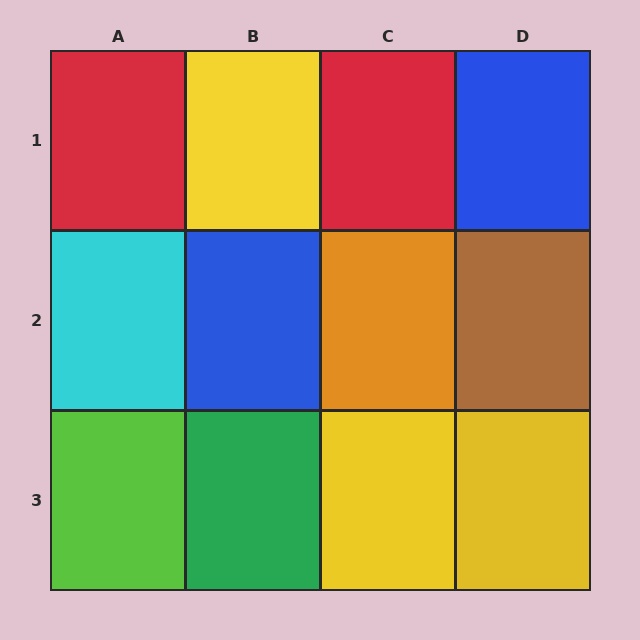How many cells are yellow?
3 cells are yellow.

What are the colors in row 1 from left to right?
Red, yellow, red, blue.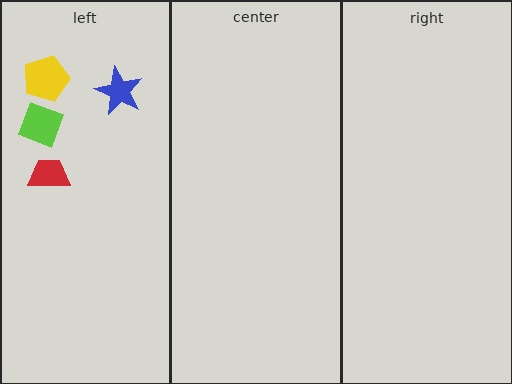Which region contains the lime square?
The left region.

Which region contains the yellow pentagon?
The left region.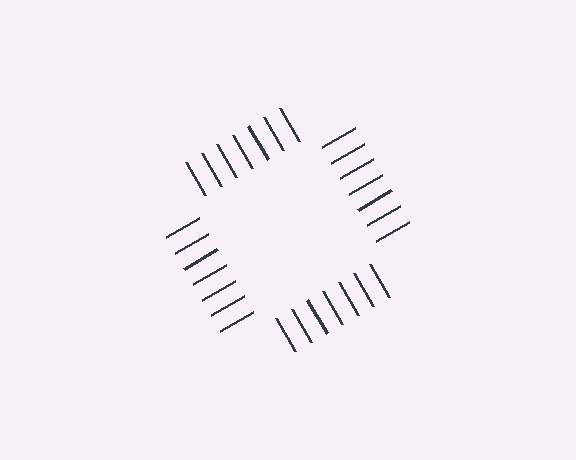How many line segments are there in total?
28 — 7 along each of the 4 edges.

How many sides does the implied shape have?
4 sides — the line-ends trace a square.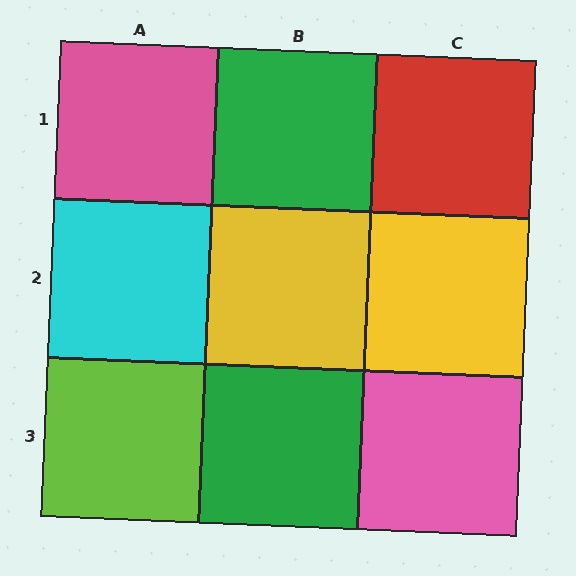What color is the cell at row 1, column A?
Pink.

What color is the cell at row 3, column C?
Pink.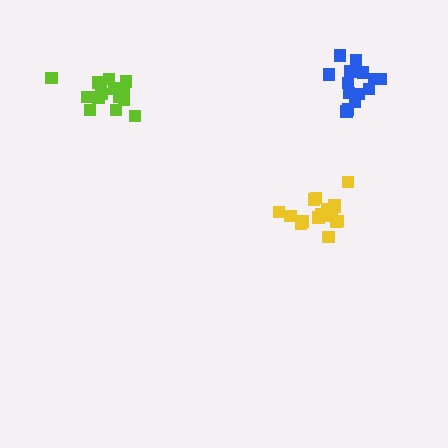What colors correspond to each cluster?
The clusters are colored: blue, yellow, lime.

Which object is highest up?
The blue cluster is topmost.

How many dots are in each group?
Group 1: 14 dots, Group 2: 18 dots, Group 3: 17 dots (49 total).